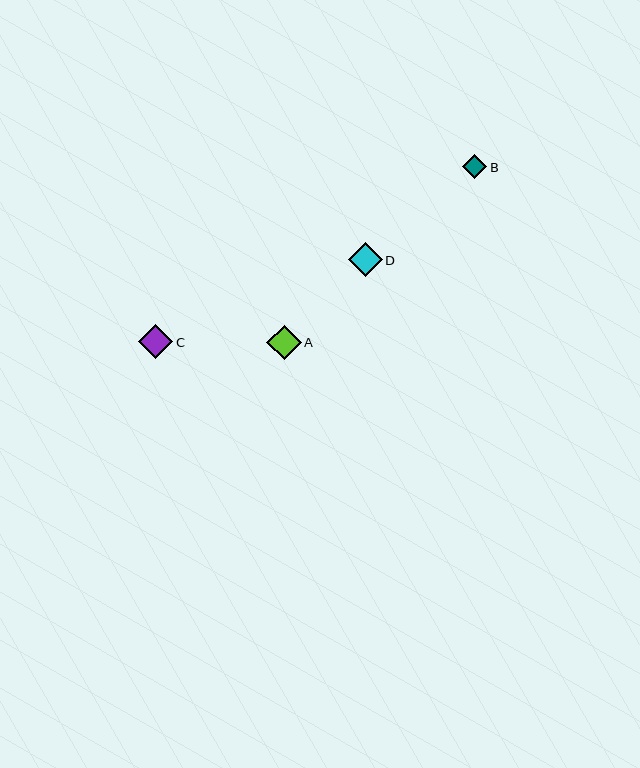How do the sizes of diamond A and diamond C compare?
Diamond A and diamond C are approximately the same size.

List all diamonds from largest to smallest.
From largest to smallest: A, C, D, B.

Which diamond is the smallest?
Diamond B is the smallest with a size of approximately 24 pixels.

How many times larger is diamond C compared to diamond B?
Diamond C is approximately 1.4 times the size of diamond B.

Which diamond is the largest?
Diamond A is the largest with a size of approximately 34 pixels.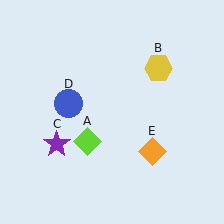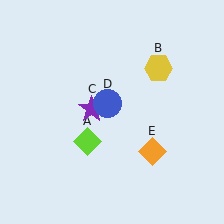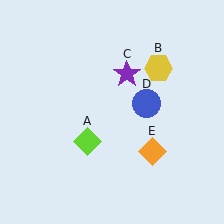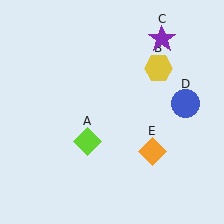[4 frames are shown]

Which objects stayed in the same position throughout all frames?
Lime diamond (object A) and yellow hexagon (object B) and orange diamond (object E) remained stationary.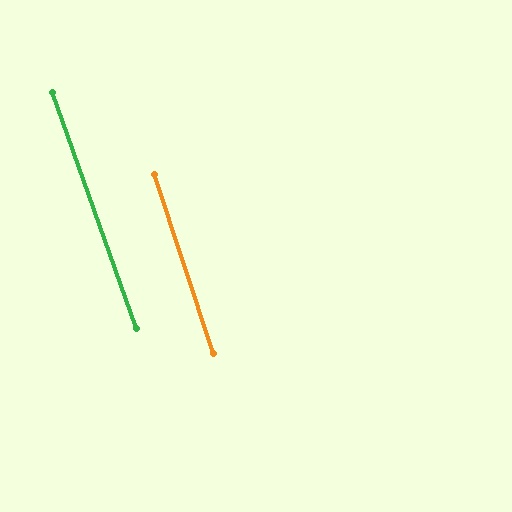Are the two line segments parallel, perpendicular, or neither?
Parallel — their directions differ by only 1.5°.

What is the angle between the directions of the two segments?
Approximately 2 degrees.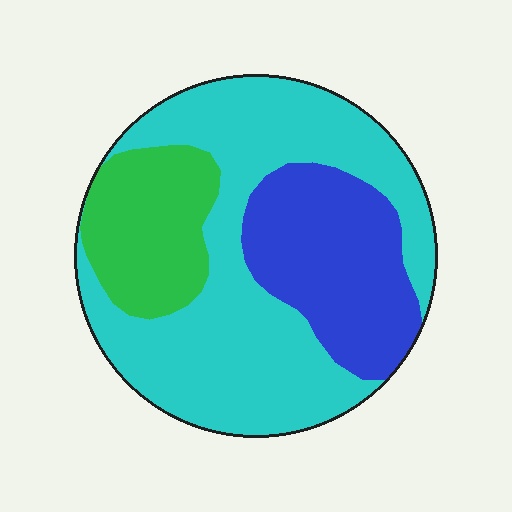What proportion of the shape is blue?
Blue takes up about one quarter (1/4) of the shape.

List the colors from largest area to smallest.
From largest to smallest: cyan, blue, green.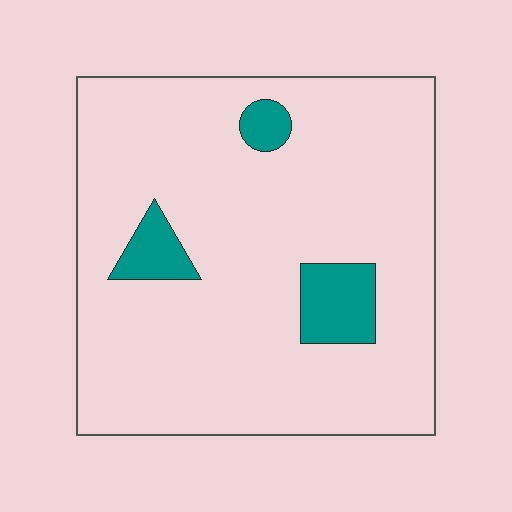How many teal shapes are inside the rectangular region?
3.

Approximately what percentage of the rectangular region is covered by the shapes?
Approximately 10%.